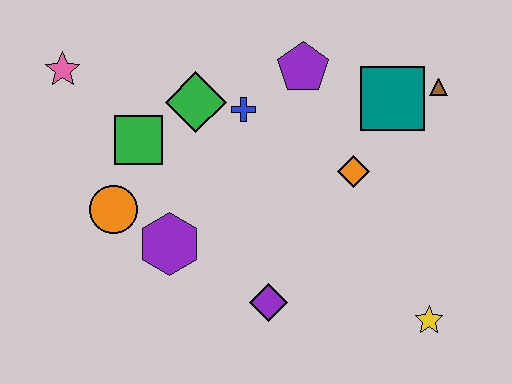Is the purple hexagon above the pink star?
No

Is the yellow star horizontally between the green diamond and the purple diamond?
No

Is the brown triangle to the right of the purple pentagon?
Yes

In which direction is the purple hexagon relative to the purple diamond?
The purple hexagon is to the left of the purple diamond.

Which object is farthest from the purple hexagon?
The brown triangle is farthest from the purple hexagon.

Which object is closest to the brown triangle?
The teal square is closest to the brown triangle.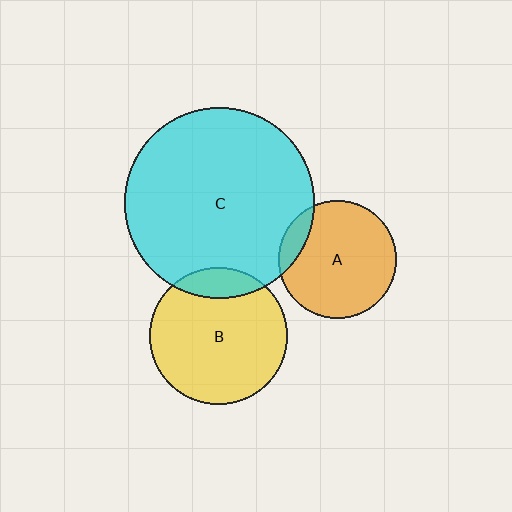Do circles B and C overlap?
Yes.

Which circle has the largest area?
Circle C (cyan).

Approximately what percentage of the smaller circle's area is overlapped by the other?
Approximately 15%.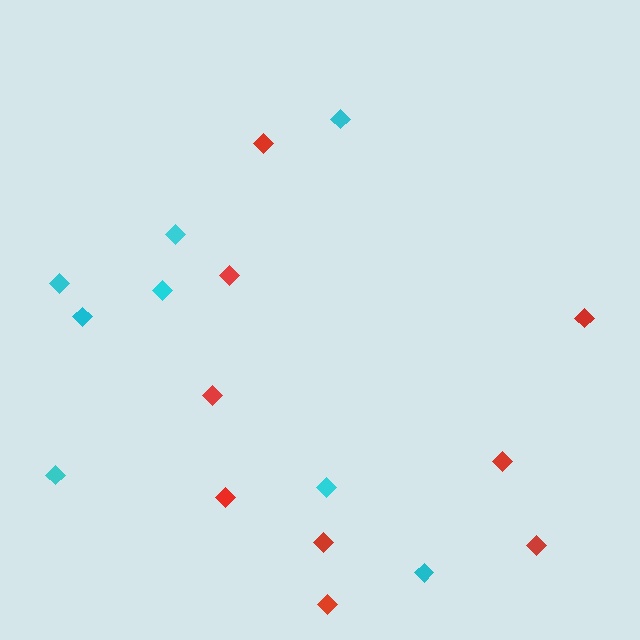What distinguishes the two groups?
There are 2 groups: one group of red diamonds (9) and one group of cyan diamonds (8).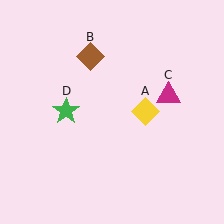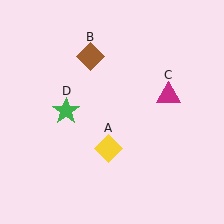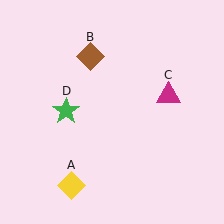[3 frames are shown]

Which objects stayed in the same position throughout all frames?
Brown diamond (object B) and magenta triangle (object C) and green star (object D) remained stationary.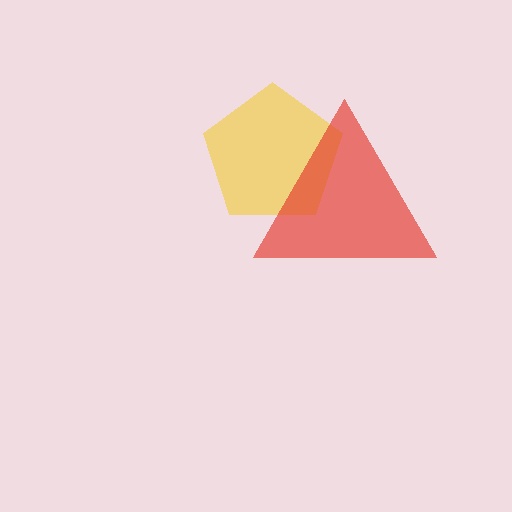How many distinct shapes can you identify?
There are 2 distinct shapes: a yellow pentagon, a red triangle.